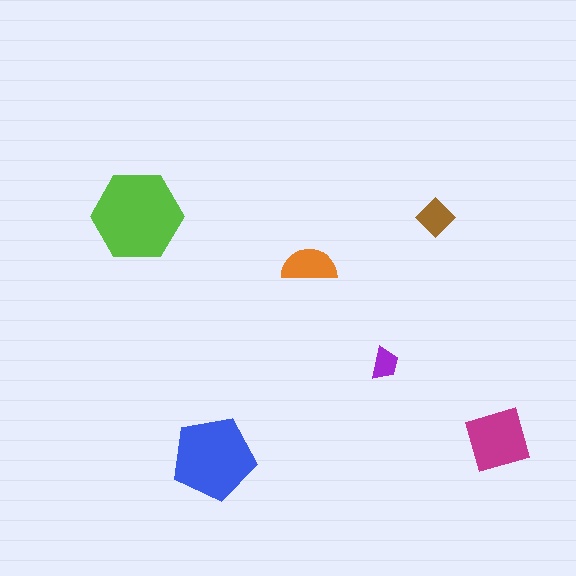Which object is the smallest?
The purple trapezoid.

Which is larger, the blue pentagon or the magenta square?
The blue pentagon.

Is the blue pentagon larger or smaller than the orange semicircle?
Larger.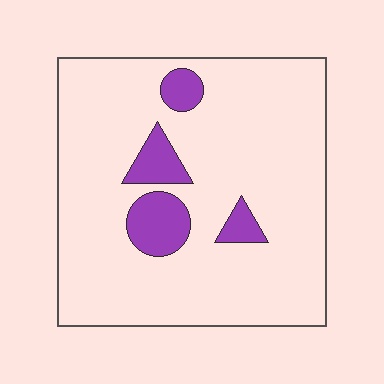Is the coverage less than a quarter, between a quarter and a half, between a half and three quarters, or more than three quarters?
Less than a quarter.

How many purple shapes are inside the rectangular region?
4.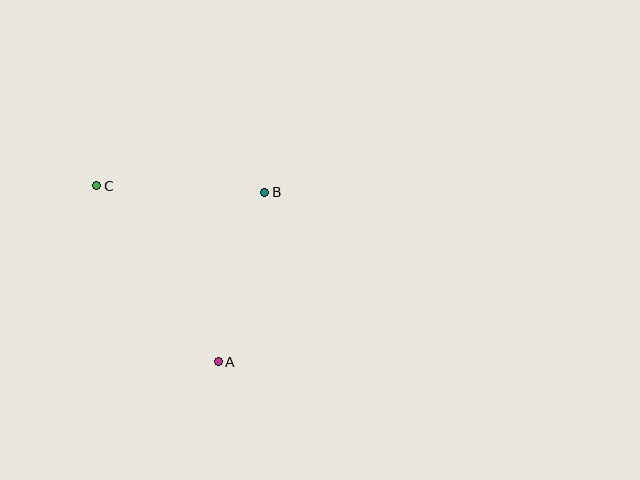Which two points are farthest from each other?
Points A and C are farthest from each other.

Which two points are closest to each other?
Points B and C are closest to each other.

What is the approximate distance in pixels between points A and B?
The distance between A and B is approximately 176 pixels.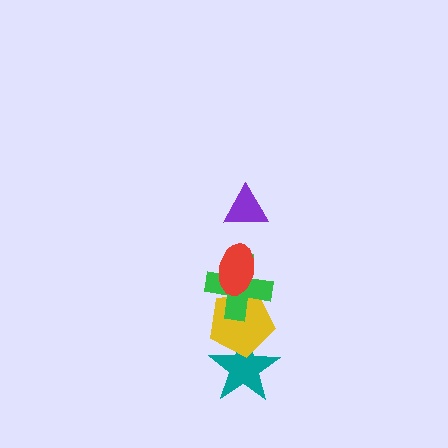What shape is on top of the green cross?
The red ellipse is on top of the green cross.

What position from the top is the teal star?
The teal star is 5th from the top.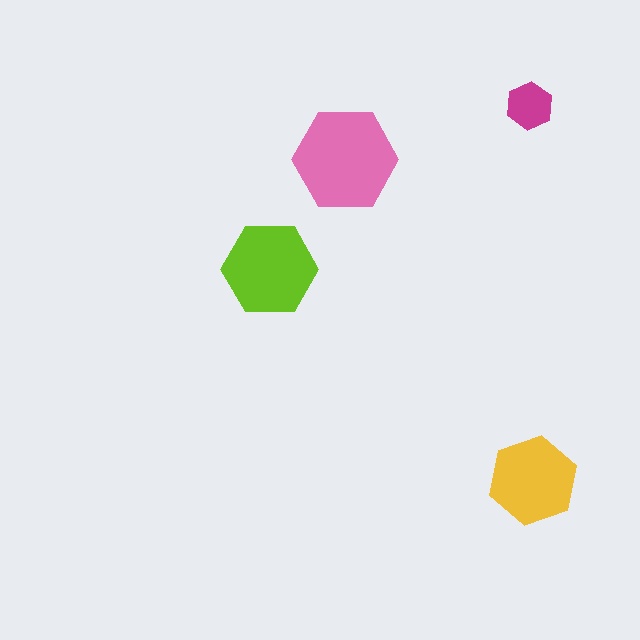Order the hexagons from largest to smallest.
the pink one, the lime one, the yellow one, the magenta one.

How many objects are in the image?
There are 4 objects in the image.